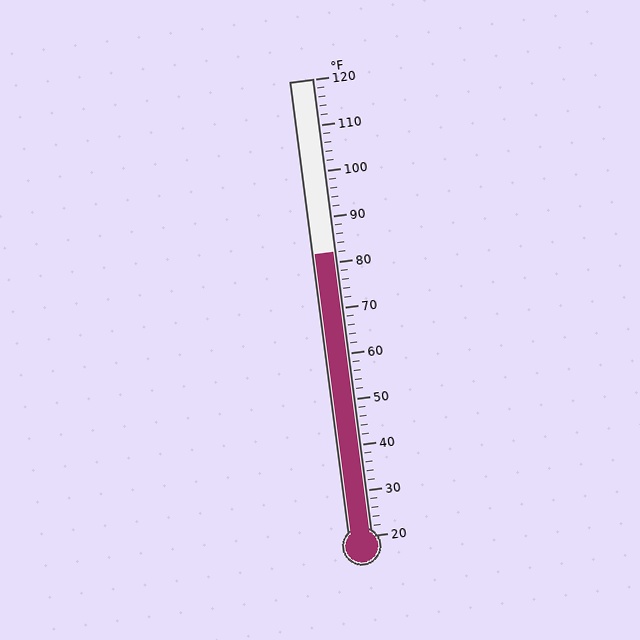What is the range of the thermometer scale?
The thermometer scale ranges from 20°F to 120°F.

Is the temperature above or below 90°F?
The temperature is below 90°F.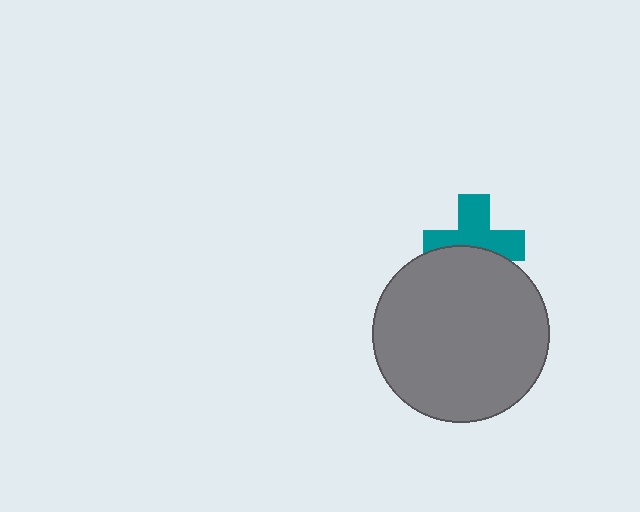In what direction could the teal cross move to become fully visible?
The teal cross could move up. That would shift it out from behind the gray circle entirely.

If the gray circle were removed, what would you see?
You would see the complete teal cross.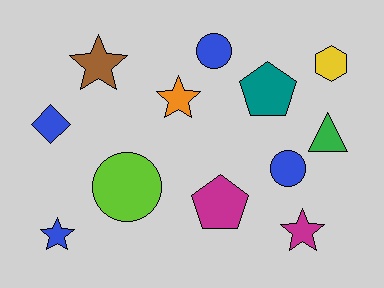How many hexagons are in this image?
There is 1 hexagon.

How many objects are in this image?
There are 12 objects.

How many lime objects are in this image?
There is 1 lime object.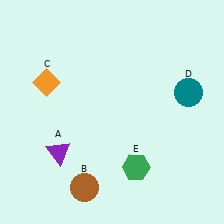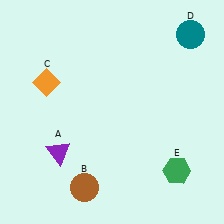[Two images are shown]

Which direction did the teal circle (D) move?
The teal circle (D) moved up.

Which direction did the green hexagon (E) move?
The green hexagon (E) moved right.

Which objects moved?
The objects that moved are: the teal circle (D), the green hexagon (E).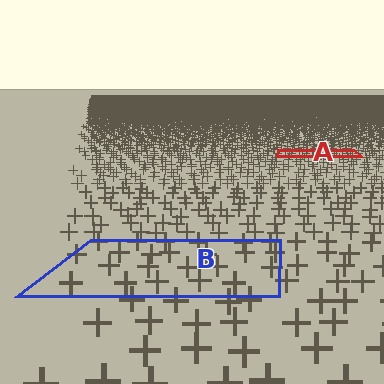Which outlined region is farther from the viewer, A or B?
Region A is farther from the viewer — the texture elements inside it appear smaller and more densely packed.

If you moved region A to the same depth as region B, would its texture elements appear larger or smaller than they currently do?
They would appear larger. At a closer depth, the same texture elements are projected at a bigger on-screen size.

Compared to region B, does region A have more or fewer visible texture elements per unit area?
Region A has more texture elements per unit area — they are packed more densely because it is farther away.